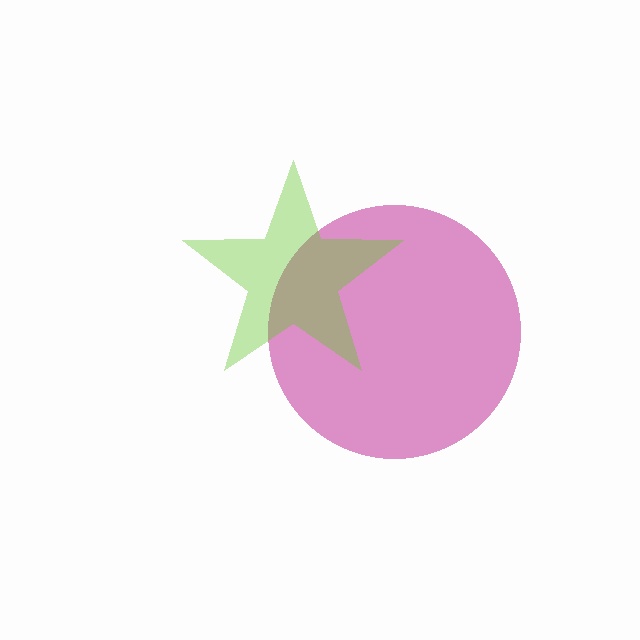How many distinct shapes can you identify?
There are 2 distinct shapes: a magenta circle, a lime star.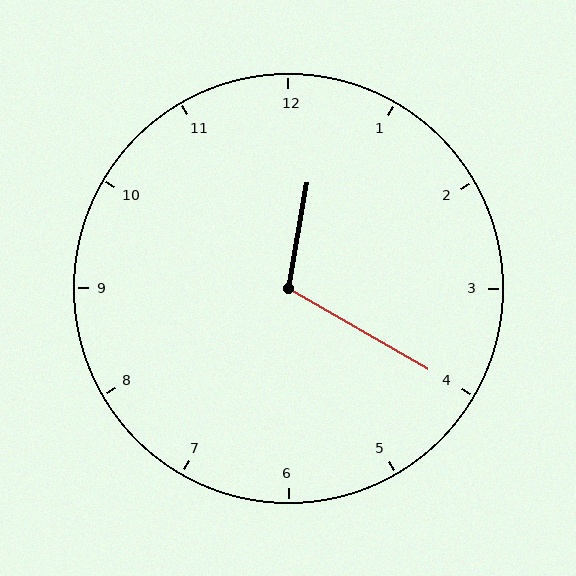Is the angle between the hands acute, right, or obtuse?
It is obtuse.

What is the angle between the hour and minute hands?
Approximately 110 degrees.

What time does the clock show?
12:20.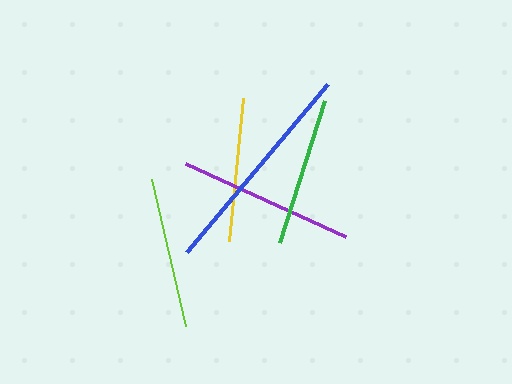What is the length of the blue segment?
The blue segment is approximately 220 pixels long.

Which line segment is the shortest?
The yellow line is the shortest at approximately 144 pixels.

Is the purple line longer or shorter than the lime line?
The purple line is longer than the lime line.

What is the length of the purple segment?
The purple segment is approximately 176 pixels long.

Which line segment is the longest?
The blue line is the longest at approximately 220 pixels.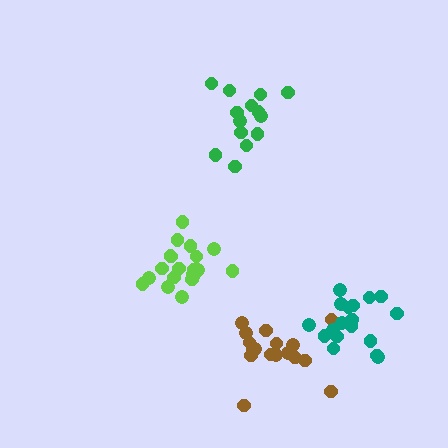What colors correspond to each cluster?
The clusters are colored: green, lime, brown, teal.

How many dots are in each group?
Group 1: 14 dots, Group 2: 20 dots, Group 3: 18 dots, Group 4: 18 dots (70 total).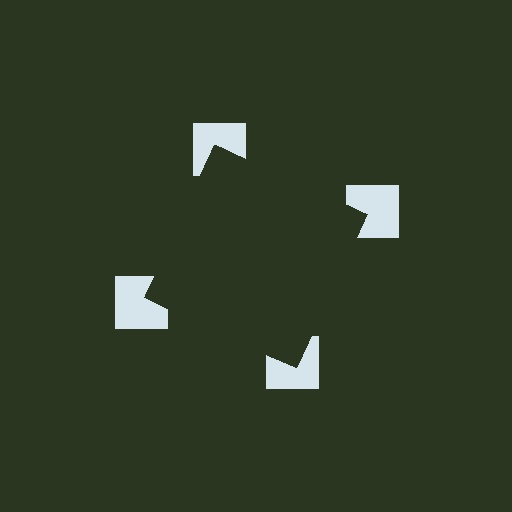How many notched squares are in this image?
There are 4 — one at each vertex of the illusory square.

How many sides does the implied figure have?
4 sides.